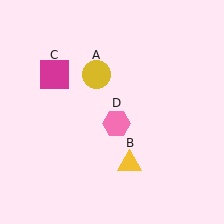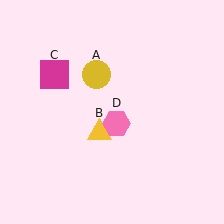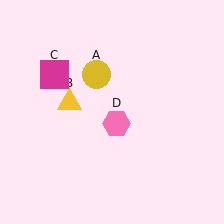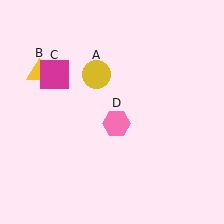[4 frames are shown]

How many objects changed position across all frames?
1 object changed position: yellow triangle (object B).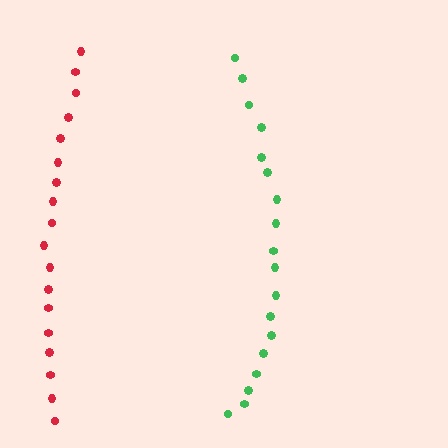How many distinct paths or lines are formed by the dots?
There are 2 distinct paths.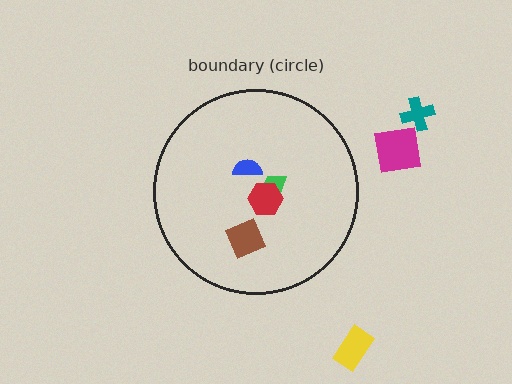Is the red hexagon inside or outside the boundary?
Inside.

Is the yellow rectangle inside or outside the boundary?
Outside.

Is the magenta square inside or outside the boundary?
Outside.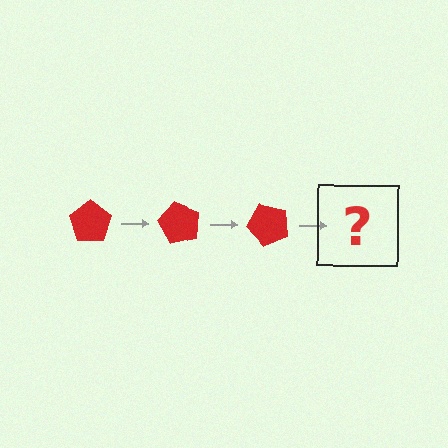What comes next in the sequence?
The next element should be a red pentagon rotated 180 degrees.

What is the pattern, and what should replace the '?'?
The pattern is that the pentagon rotates 60 degrees each step. The '?' should be a red pentagon rotated 180 degrees.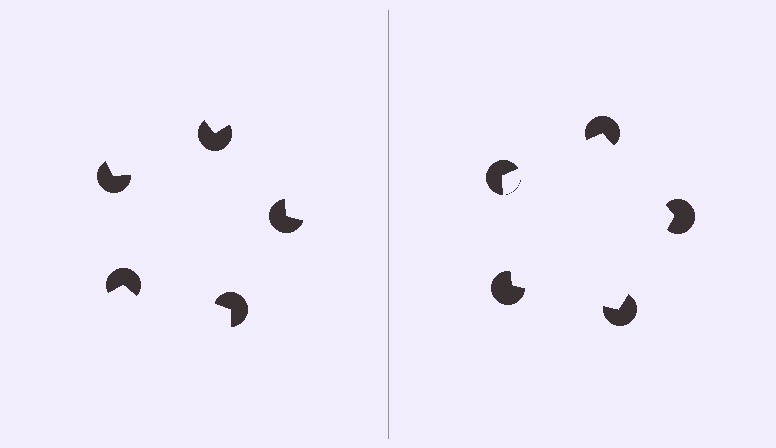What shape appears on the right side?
An illusory pentagon.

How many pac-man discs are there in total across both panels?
10 — 5 on each side.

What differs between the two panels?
The pac-man discs are positioned identically on both sides; only the wedge orientations differ. On the right they align to a pentagon; on the left they are misaligned.